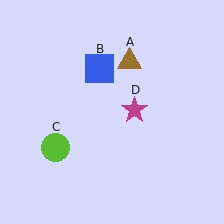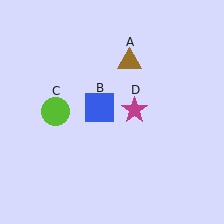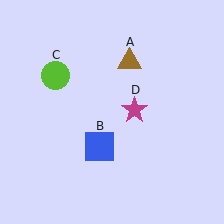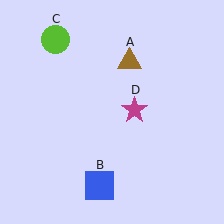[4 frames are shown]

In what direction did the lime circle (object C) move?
The lime circle (object C) moved up.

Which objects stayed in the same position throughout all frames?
Brown triangle (object A) and magenta star (object D) remained stationary.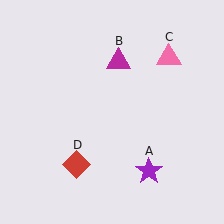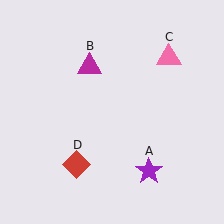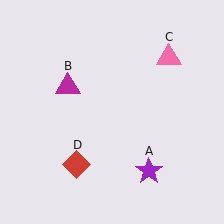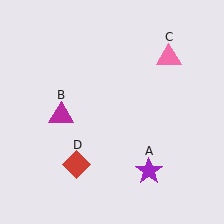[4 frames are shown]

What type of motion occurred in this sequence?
The magenta triangle (object B) rotated counterclockwise around the center of the scene.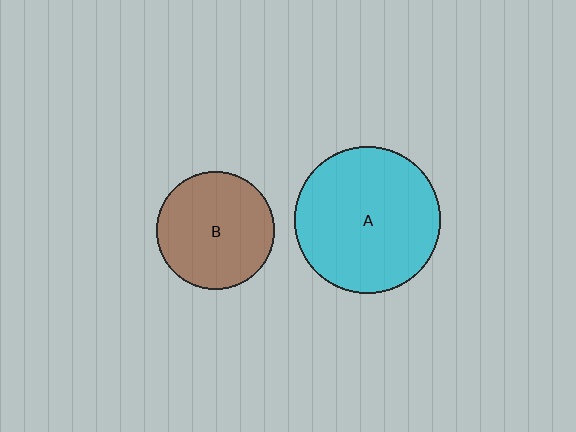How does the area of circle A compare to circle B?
Approximately 1.5 times.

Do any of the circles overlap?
No, none of the circles overlap.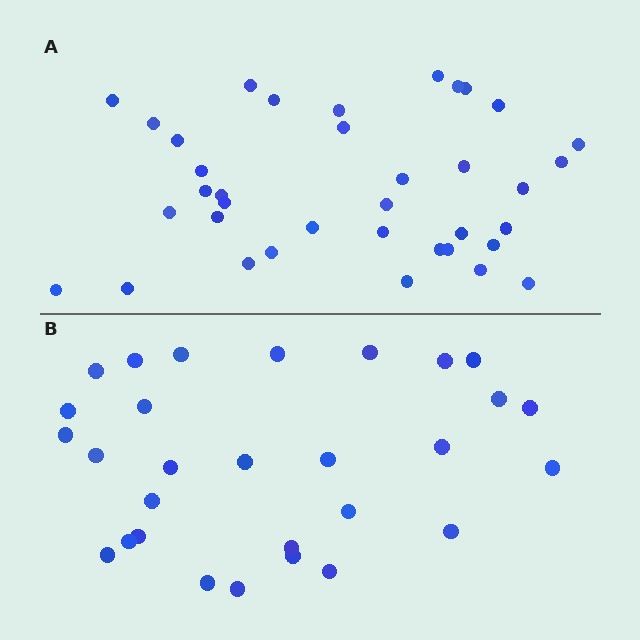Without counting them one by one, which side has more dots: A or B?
Region A (the top region) has more dots.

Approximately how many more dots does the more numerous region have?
Region A has roughly 8 or so more dots than region B.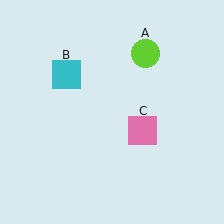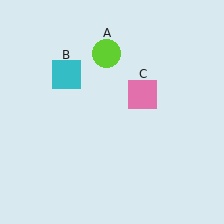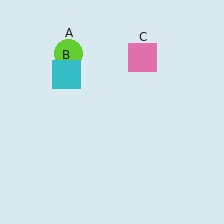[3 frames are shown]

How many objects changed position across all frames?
2 objects changed position: lime circle (object A), pink square (object C).